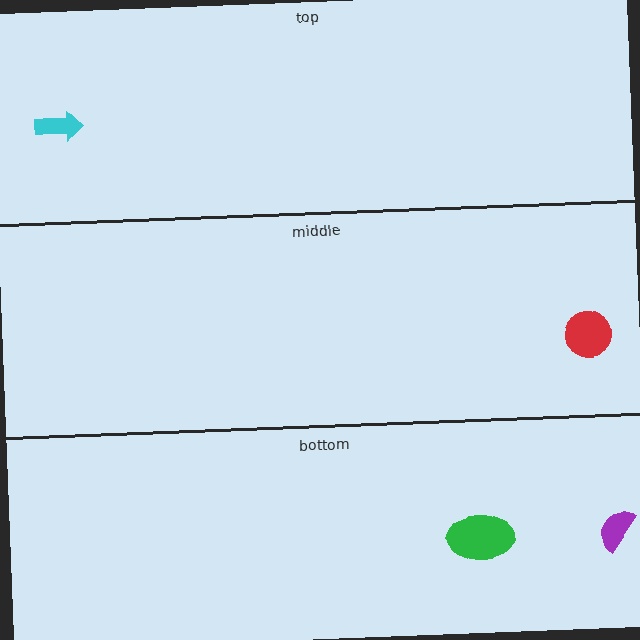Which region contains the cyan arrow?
The top region.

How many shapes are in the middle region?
1.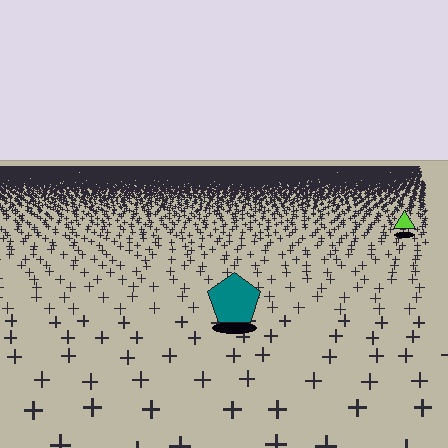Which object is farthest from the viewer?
The lime triangle is farthest from the viewer. It appears smaller and the ground texture around it is denser.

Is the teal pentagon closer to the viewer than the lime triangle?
Yes. The teal pentagon is closer — you can tell from the texture gradient: the ground texture is coarser near it.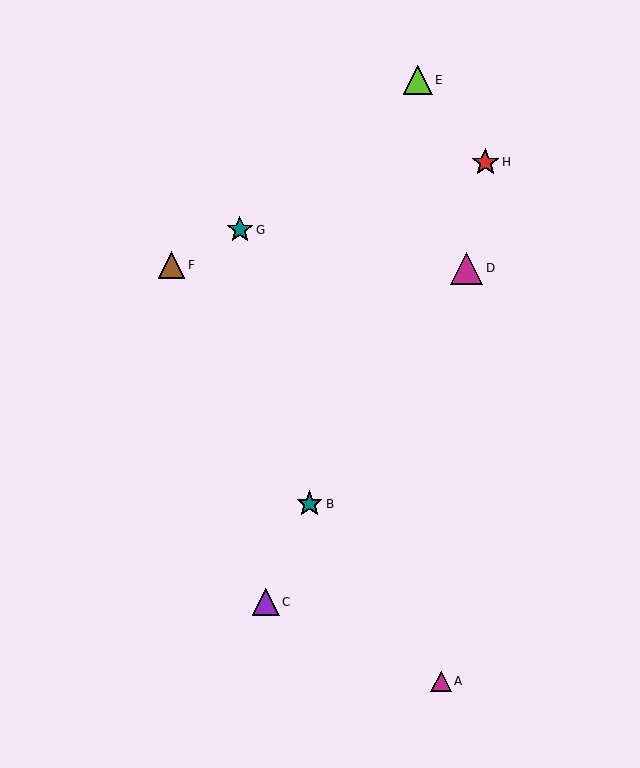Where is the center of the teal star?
The center of the teal star is at (310, 504).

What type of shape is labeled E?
Shape E is a lime triangle.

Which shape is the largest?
The magenta triangle (labeled D) is the largest.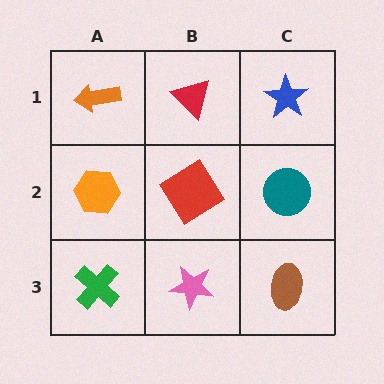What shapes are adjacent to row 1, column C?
A teal circle (row 2, column C), a red triangle (row 1, column B).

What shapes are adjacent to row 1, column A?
An orange hexagon (row 2, column A), a red triangle (row 1, column B).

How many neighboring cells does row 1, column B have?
3.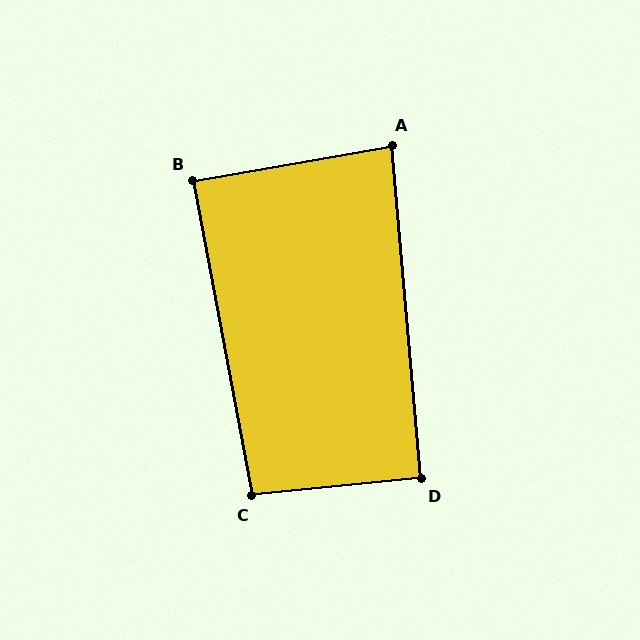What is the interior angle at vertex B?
Approximately 89 degrees (approximately right).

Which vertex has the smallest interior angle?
A, at approximately 85 degrees.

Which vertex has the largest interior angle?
C, at approximately 95 degrees.